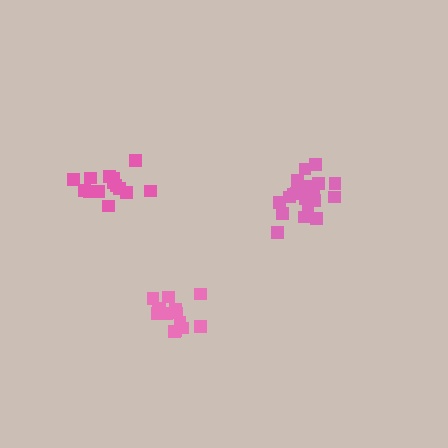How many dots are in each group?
Group 1: 15 dots, Group 2: 17 dots, Group 3: 21 dots (53 total).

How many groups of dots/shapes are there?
There are 3 groups.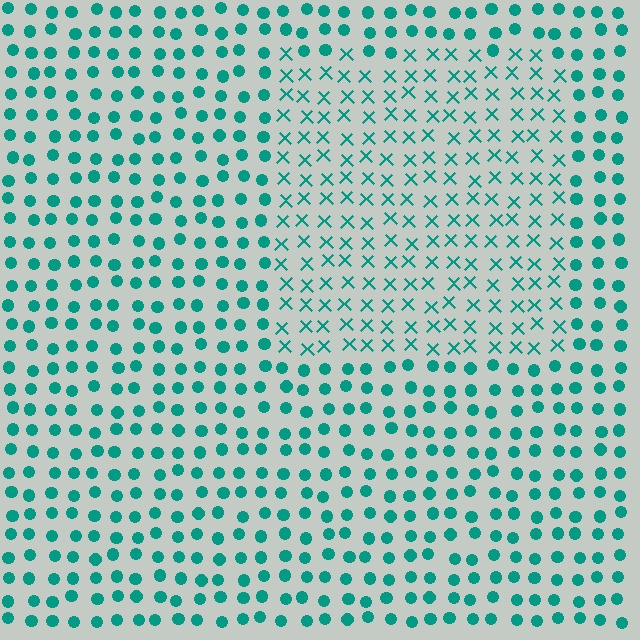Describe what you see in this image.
The image is filled with small teal elements arranged in a uniform grid. A rectangle-shaped region contains X marks, while the surrounding area contains circles. The boundary is defined purely by the change in element shape.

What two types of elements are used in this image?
The image uses X marks inside the rectangle region and circles outside it.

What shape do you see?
I see a rectangle.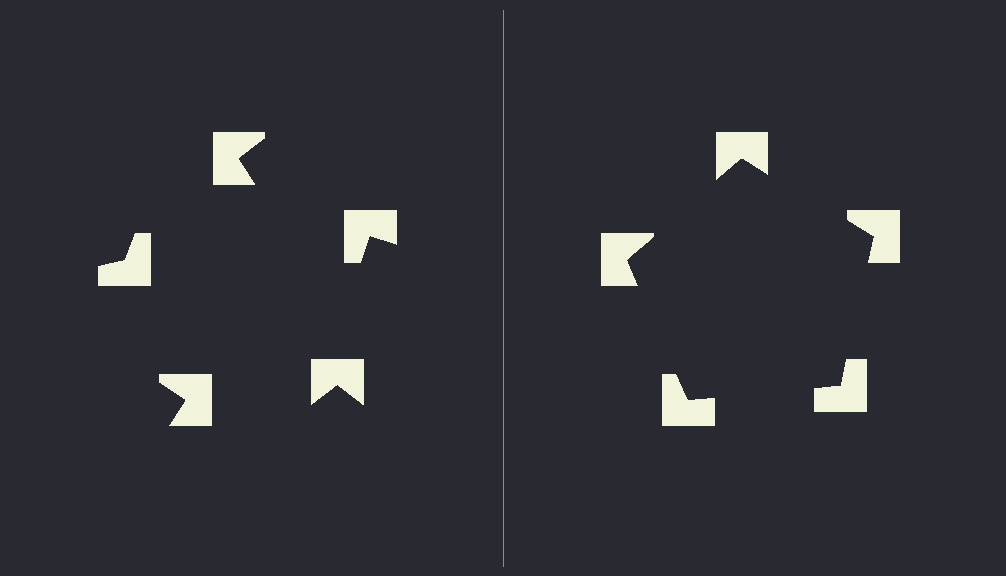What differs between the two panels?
The notched squares are positioned identically on both sides; only the wedge orientations differ. On the right they align to a pentagon; on the left they are misaligned.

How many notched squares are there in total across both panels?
10 — 5 on each side.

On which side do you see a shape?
An illusory pentagon appears on the right side. On the left side the wedge cuts are rotated, so no coherent shape forms.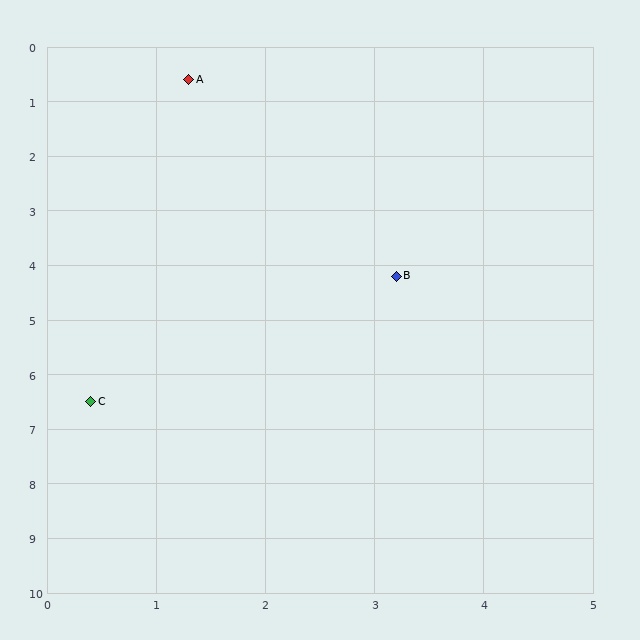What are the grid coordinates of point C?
Point C is at approximately (0.4, 6.5).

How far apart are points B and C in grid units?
Points B and C are about 3.6 grid units apart.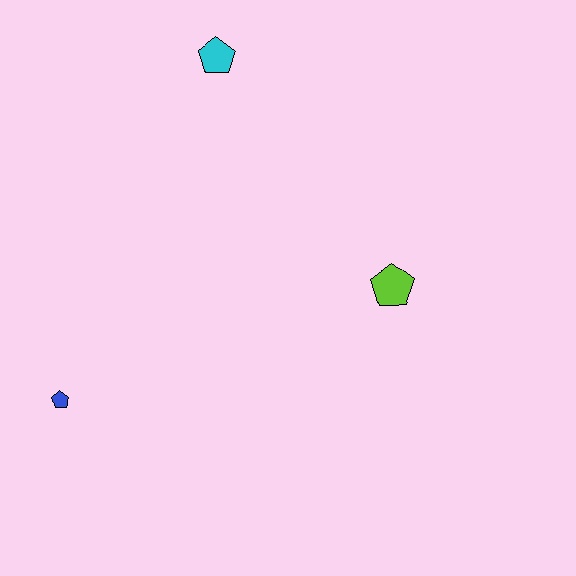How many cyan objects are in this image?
There is 1 cyan object.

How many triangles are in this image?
There are no triangles.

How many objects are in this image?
There are 3 objects.